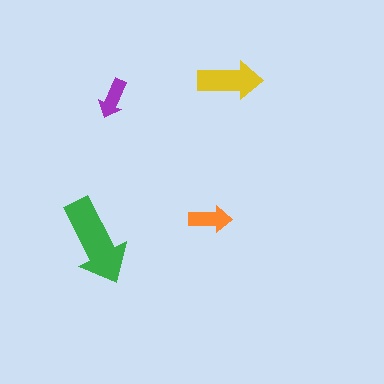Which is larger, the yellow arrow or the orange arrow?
The yellow one.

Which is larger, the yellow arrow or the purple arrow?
The yellow one.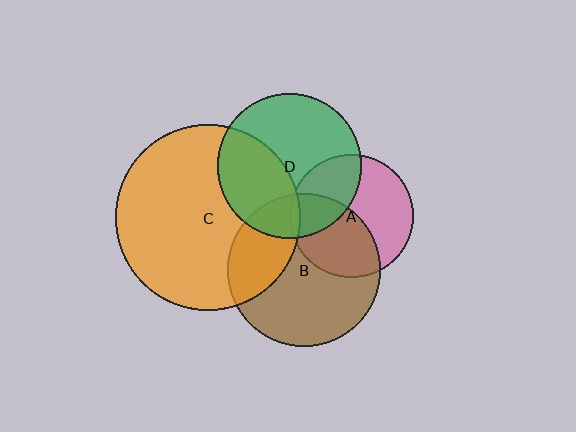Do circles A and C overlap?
Yes.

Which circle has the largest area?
Circle C (orange).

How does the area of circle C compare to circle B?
Approximately 1.5 times.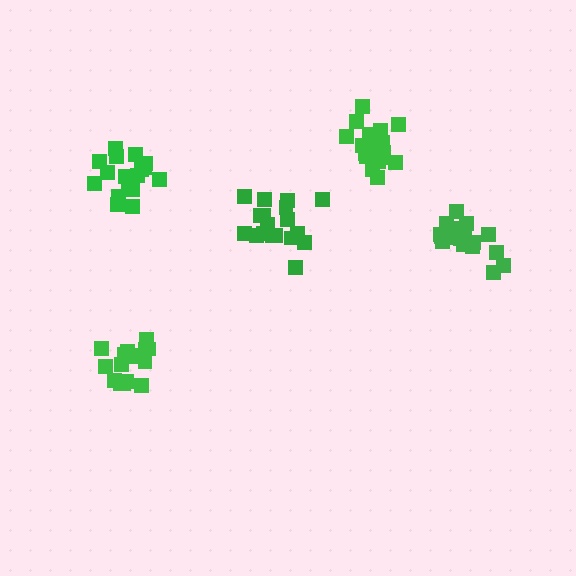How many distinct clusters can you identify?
There are 5 distinct clusters.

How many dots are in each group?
Group 1: 20 dots, Group 2: 19 dots, Group 3: 18 dots, Group 4: 16 dots, Group 5: 18 dots (91 total).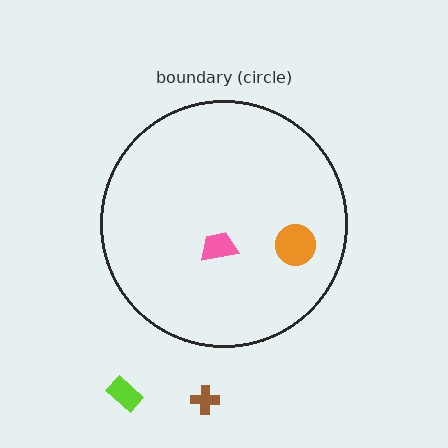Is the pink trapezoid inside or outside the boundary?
Inside.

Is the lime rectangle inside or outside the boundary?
Outside.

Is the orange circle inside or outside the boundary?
Inside.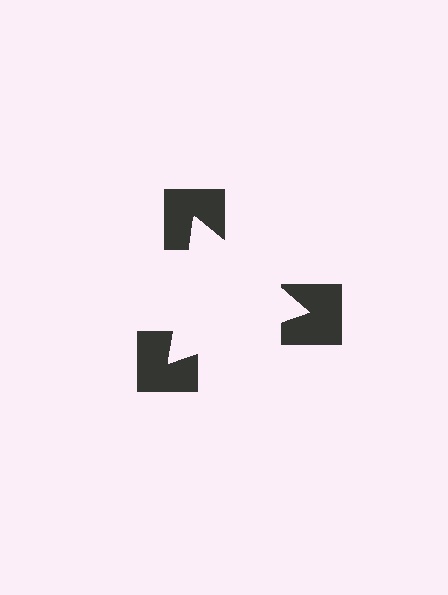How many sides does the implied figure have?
3 sides.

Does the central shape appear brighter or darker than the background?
It typically appears slightly brighter than the background, even though no actual brightness change is drawn.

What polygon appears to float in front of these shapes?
An illusory triangle — its edges are inferred from the aligned wedge cuts in the notched squares, not physically drawn.